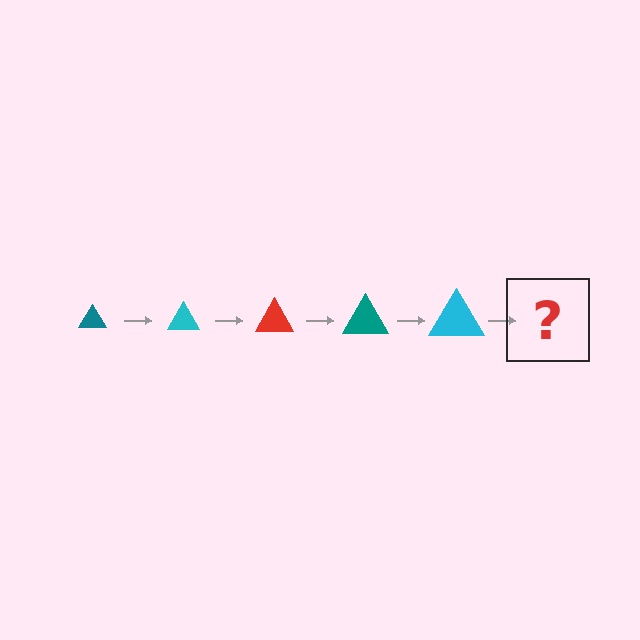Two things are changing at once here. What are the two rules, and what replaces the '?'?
The two rules are that the triangle grows larger each step and the color cycles through teal, cyan, and red. The '?' should be a red triangle, larger than the previous one.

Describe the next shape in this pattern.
It should be a red triangle, larger than the previous one.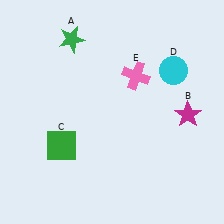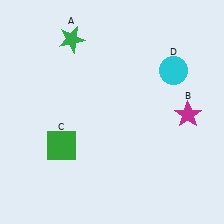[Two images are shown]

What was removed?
The pink cross (E) was removed in Image 2.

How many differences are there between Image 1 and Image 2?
There is 1 difference between the two images.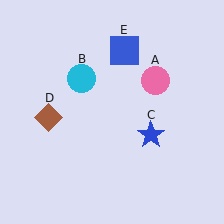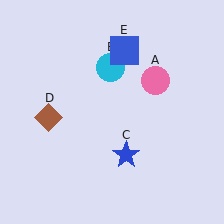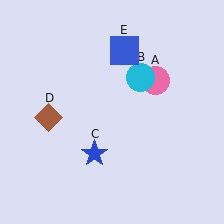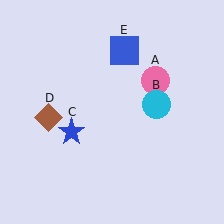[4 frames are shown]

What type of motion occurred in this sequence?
The cyan circle (object B), blue star (object C) rotated clockwise around the center of the scene.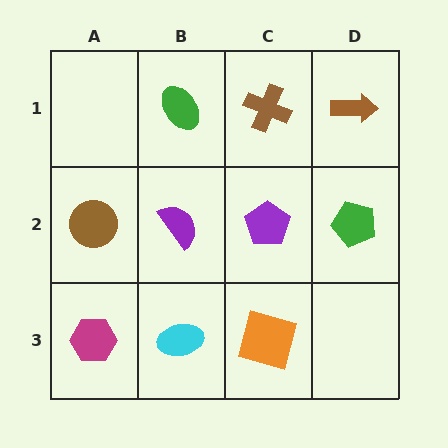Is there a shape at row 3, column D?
No, that cell is empty.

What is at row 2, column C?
A purple pentagon.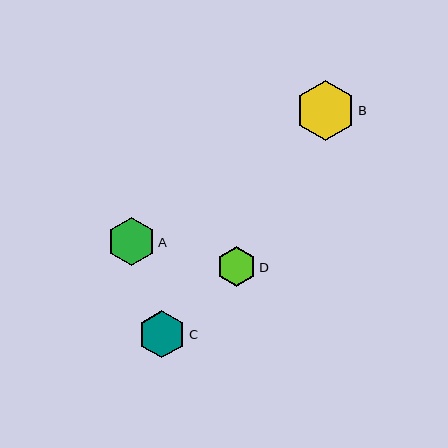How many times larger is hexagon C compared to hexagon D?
Hexagon C is approximately 1.2 times the size of hexagon D.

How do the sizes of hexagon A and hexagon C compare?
Hexagon A and hexagon C are approximately the same size.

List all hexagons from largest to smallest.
From largest to smallest: B, A, C, D.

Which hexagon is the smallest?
Hexagon D is the smallest with a size of approximately 40 pixels.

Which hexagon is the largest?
Hexagon B is the largest with a size of approximately 60 pixels.